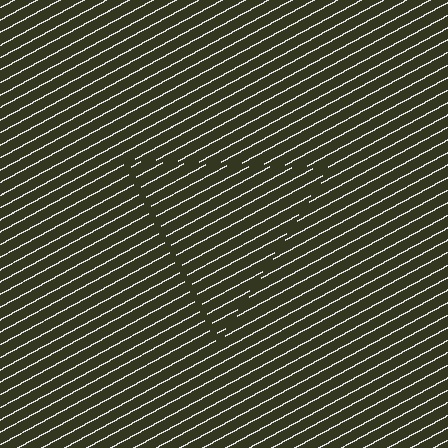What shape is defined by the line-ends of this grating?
An illusory triangle. The interior of the shape contains the same grating, shifted by half a period — the contour is defined by the phase discontinuity where line-ends from the inner and outer gratings abut.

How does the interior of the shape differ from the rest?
The interior of the shape contains the same grating, shifted by half a period — the contour is defined by the phase discontinuity where line-ends from the inner and outer gratings abut.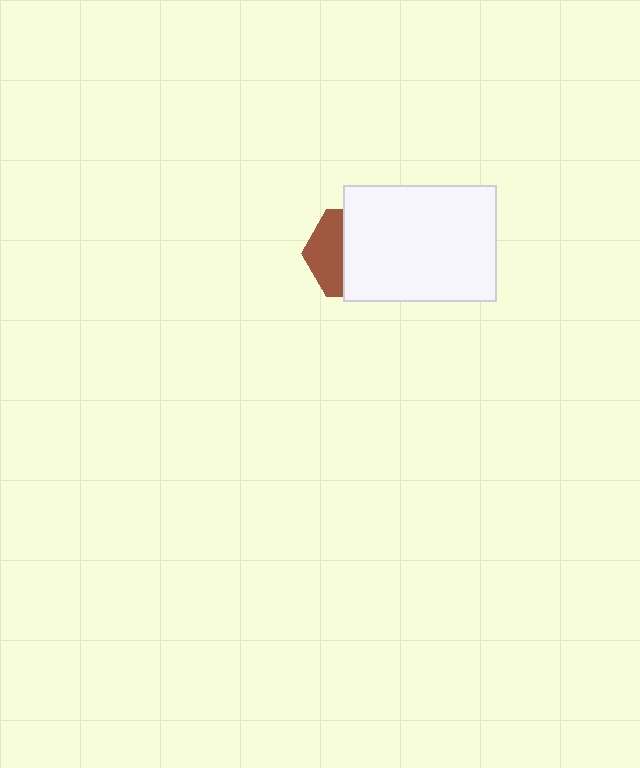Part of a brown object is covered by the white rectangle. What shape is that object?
It is a hexagon.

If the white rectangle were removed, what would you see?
You would see the complete brown hexagon.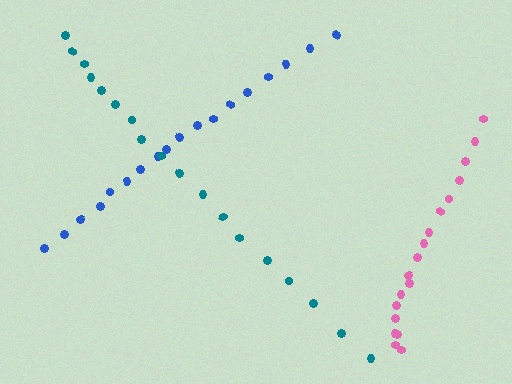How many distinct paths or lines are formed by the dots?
There are 3 distinct paths.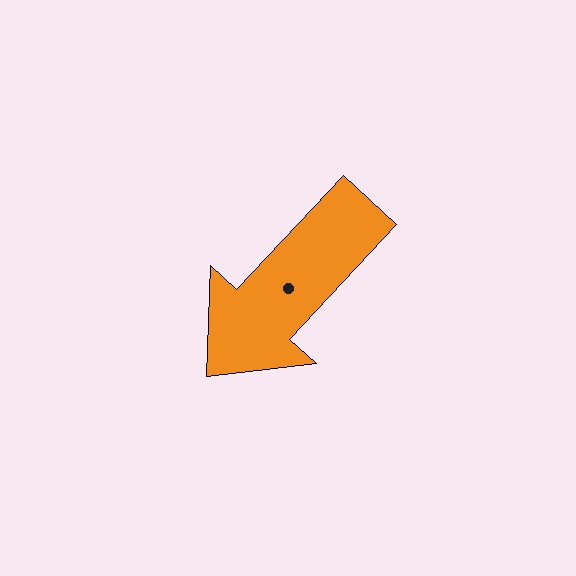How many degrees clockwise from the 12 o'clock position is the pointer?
Approximately 223 degrees.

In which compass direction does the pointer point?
Southwest.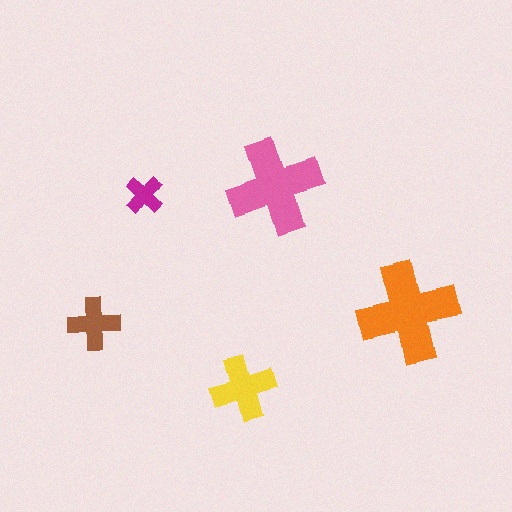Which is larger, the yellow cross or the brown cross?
The yellow one.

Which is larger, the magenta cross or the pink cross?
The pink one.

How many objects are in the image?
There are 5 objects in the image.